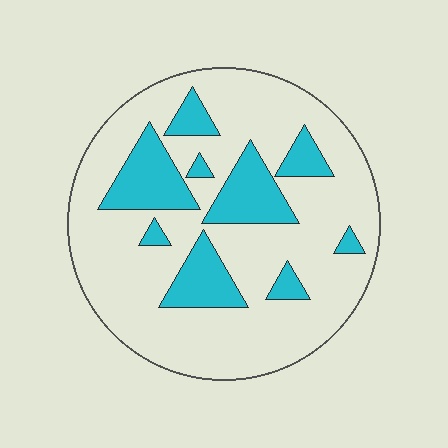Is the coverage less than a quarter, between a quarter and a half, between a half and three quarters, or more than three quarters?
Less than a quarter.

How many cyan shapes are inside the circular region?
9.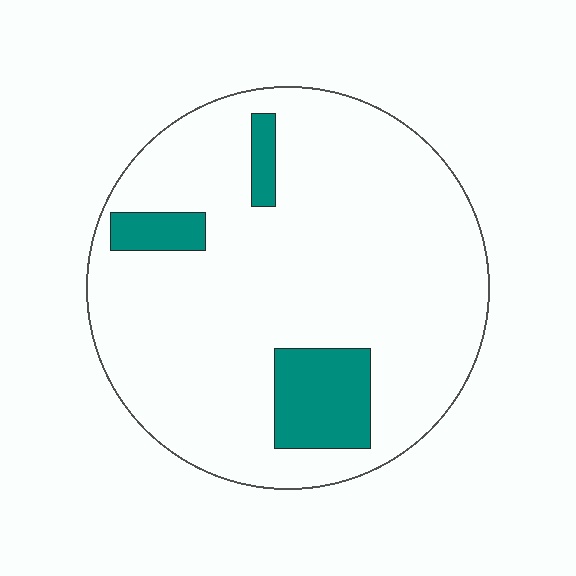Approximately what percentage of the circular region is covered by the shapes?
Approximately 10%.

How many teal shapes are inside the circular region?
3.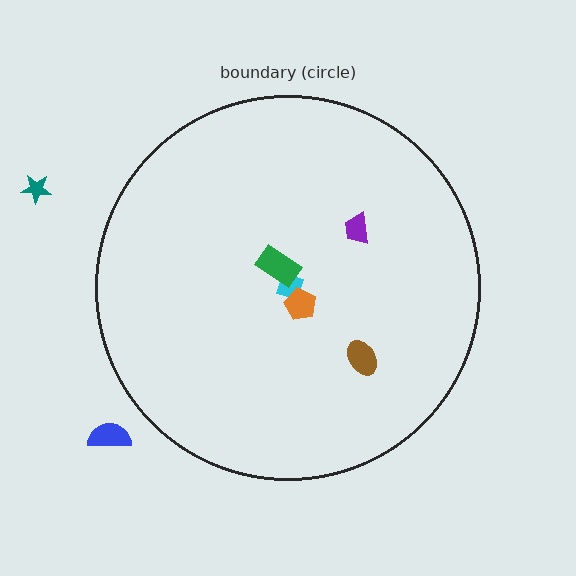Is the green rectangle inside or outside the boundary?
Inside.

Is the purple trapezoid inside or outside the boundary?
Inside.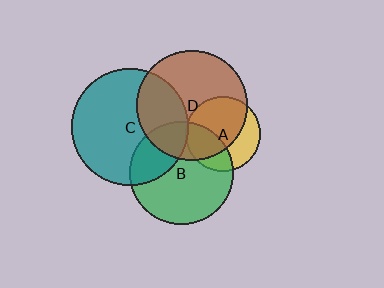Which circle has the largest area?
Circle C (teal).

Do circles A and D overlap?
Yes.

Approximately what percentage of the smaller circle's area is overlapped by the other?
Approximately 65%.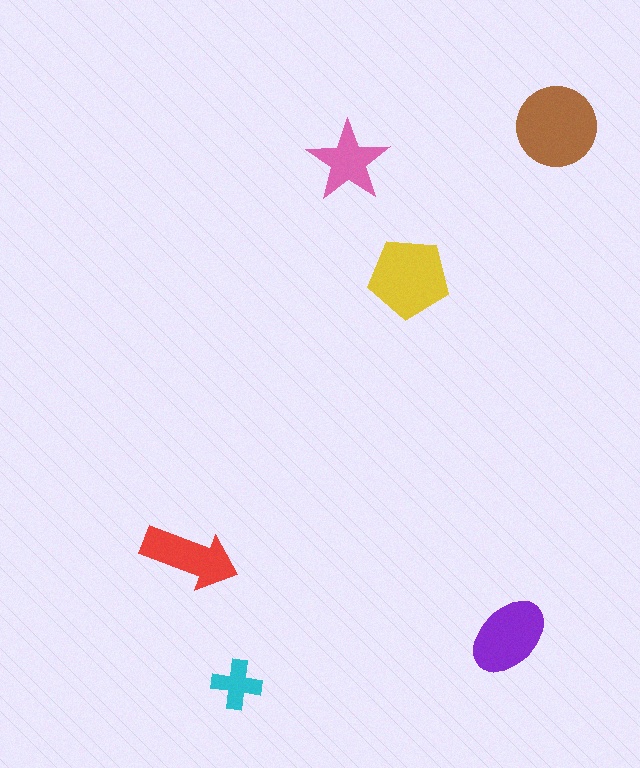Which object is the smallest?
The cyan cross.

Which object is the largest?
The brown circle.